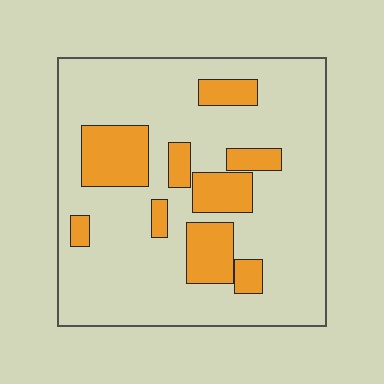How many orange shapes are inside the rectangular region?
9.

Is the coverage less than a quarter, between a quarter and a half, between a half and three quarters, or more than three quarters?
Less than a quarter.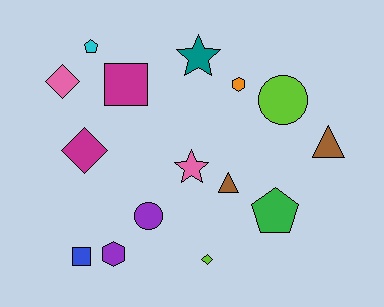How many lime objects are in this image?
There are 2 lime objects.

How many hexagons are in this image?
There are 2 hexagons.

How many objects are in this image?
There are 15 objects.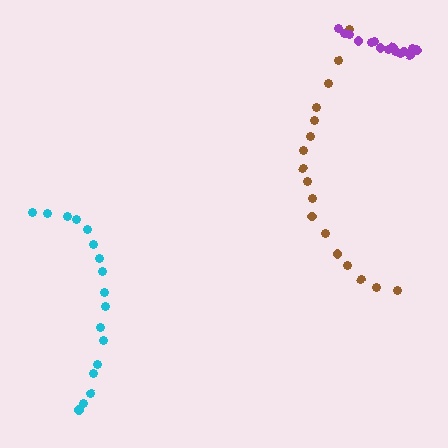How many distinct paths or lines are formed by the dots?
There are 3 distinct paths.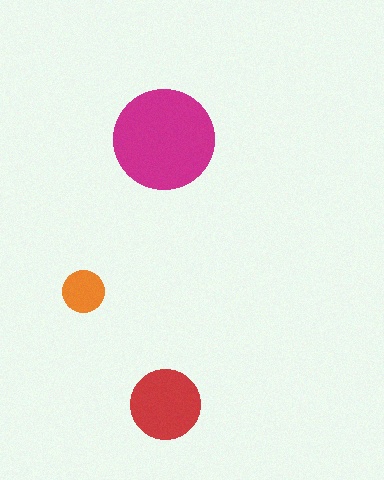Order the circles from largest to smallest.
the magenta one, the red one, the orange one.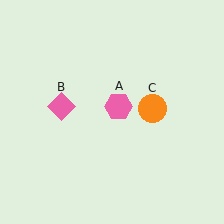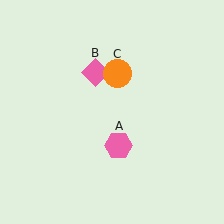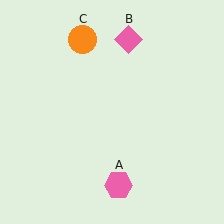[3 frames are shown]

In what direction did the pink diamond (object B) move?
The pink diamond (object B) moved up and to the right.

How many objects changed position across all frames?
3 objects changed position: pink hexagon (object A), pink diamond (object B), orange circle (object C).